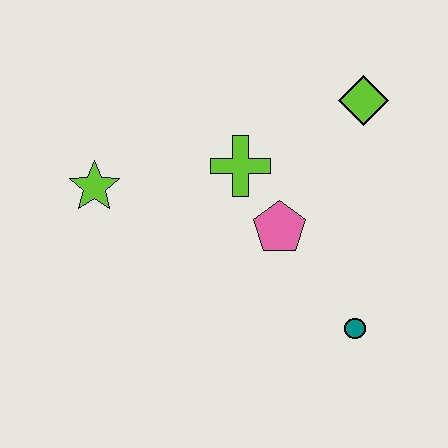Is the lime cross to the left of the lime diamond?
Yes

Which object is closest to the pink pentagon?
The lime cross is closest to the pink pentagon.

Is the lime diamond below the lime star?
No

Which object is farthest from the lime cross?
The teal circle is farthest from the lime cross.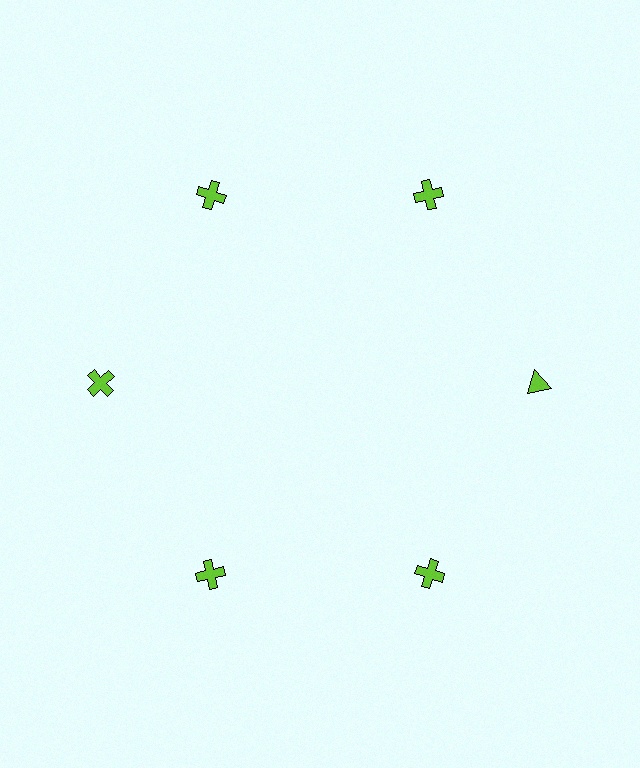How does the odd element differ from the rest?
It has a different shape: triangle instead of cross.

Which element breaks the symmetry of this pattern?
The lime triangle at roughly the 3 o'clock position breaks the symmetry. All other shapes are lime crosses.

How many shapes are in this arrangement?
There are 6 shapes arranged in a ring pattern.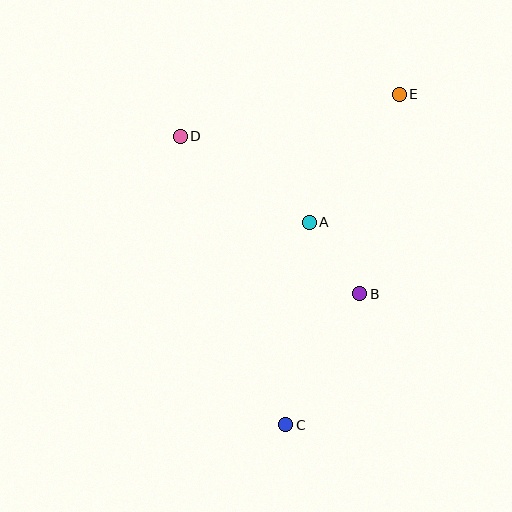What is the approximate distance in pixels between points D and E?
The distance between D and E is approximately 223 pixels.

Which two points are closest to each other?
Points A and B are closest to each other.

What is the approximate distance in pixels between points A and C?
The distance between A and C is approximately 204 pixels.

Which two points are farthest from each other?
Points C and E are farthest from each other.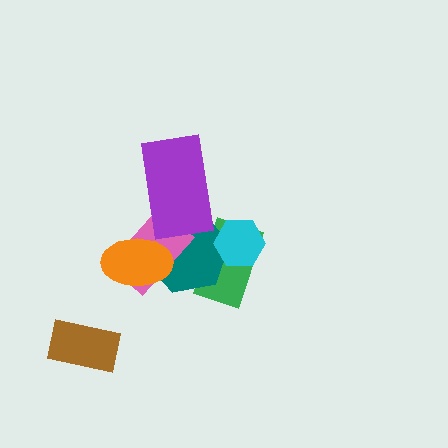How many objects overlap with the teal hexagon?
5 objects overlap with the teal hexagon.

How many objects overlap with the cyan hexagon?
2 objects overlap with the cyan hexagon.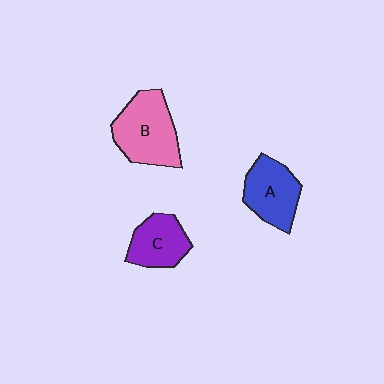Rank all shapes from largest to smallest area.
From largest to smallest: B (pink), A (blue), C (purple).